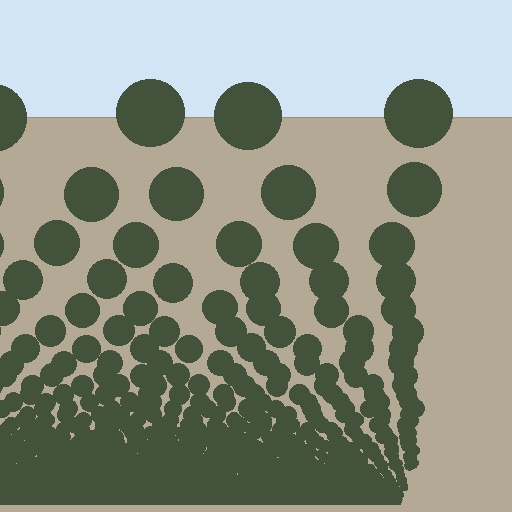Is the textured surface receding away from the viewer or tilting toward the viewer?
The surface appears to tilt toward the viewer. Texture elements get larger and sparser toward the top.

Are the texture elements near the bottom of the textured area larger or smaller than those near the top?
Smaller. The gradient is inverted — elements near the bottom are smaller and denser.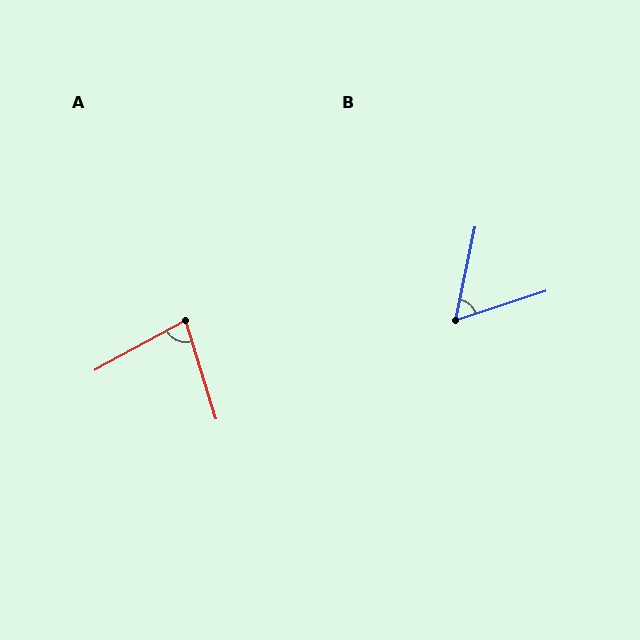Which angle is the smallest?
B, at approximately 60 degrees.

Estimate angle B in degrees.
Approximately 60 degrees.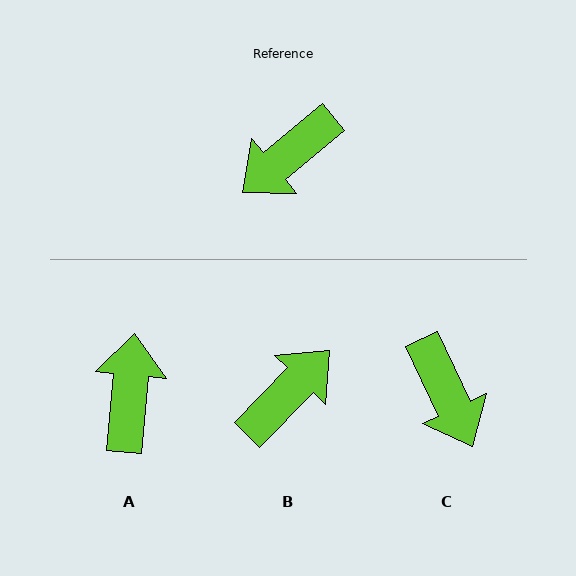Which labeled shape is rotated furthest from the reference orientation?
B, about 174 degrees away.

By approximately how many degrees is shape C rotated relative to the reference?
Approximately 76 degrees counter-clockwise.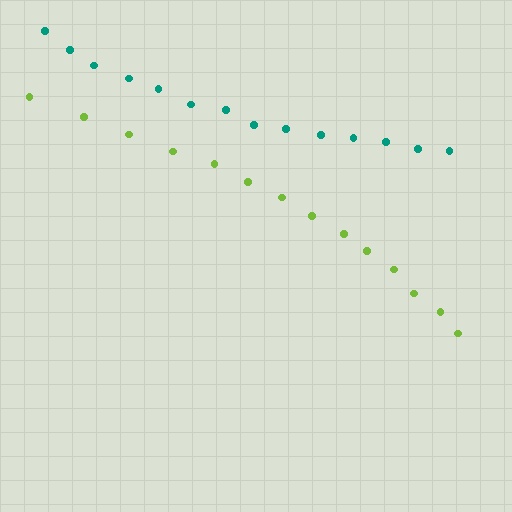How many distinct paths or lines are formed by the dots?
There are 2 distinct paths.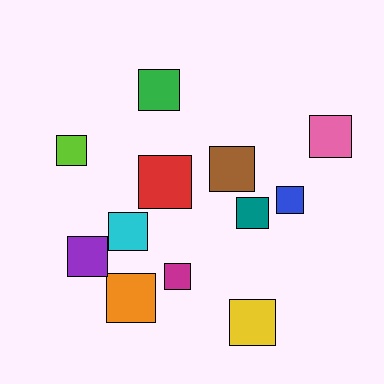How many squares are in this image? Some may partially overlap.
There are 12 squares.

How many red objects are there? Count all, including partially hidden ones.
There is 1 red object.